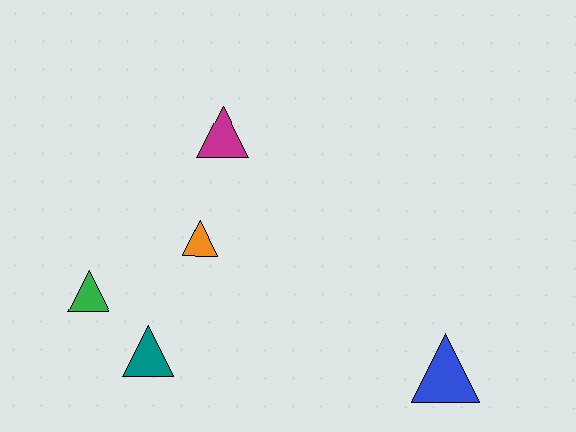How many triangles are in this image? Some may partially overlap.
There are 5 triangles.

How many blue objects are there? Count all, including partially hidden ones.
There is 1 blue object.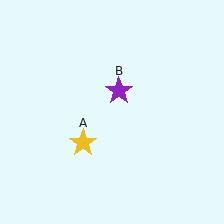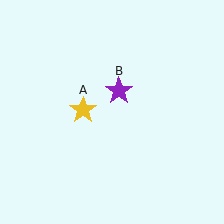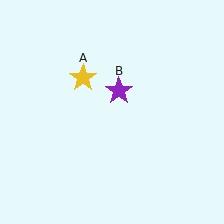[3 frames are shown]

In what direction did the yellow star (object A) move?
The yellow star (object A) moved up.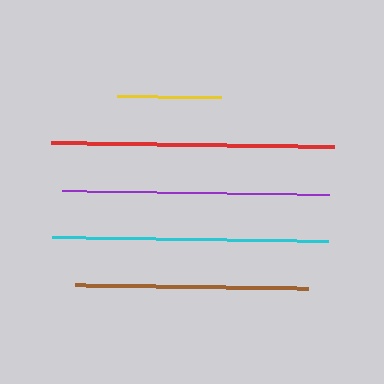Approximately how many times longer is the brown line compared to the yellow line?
The brown line is approximately 2.2 times the length of the yellow line.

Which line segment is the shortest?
The yellow line is the shortest at approximately 104 pixels.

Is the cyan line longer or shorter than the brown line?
The cyan line is longer than the brown line.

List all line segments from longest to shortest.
From longest to shortest: red, cyan, purple, brown, yellow.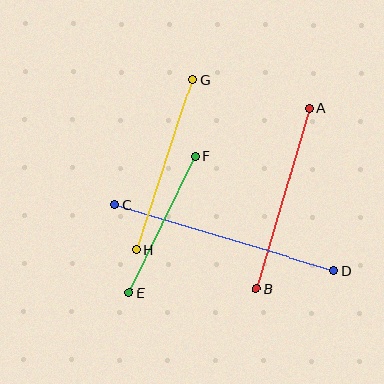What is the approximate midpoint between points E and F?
The midpoint is at approximately (163, 224) pixels.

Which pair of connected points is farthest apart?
Points C and D are farthest apart.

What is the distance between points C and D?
The distance is approximately 229 pixels.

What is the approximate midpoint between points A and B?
The midpoint is at approximately (283, 198) pixels.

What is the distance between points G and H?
The distance is approximately 179 pixels.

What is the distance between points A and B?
The distance is approximately 189 pixels.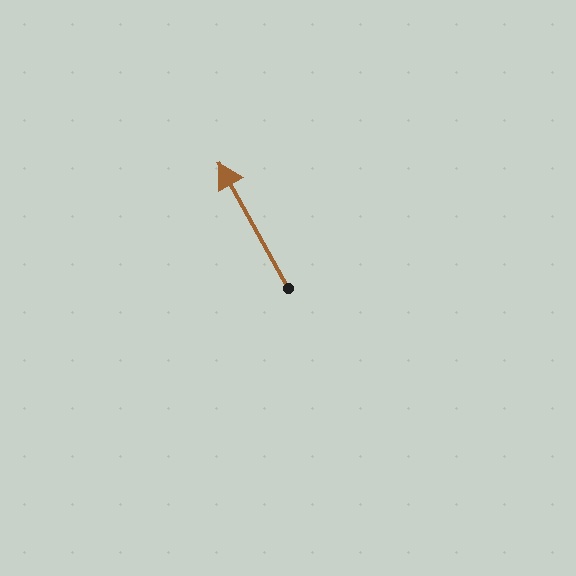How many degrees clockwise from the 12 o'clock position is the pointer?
Approximately 331 degrees.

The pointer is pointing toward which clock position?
Roughly 11 o'clock.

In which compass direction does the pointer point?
Northwest.